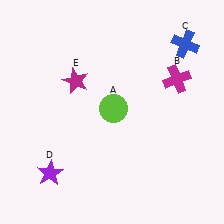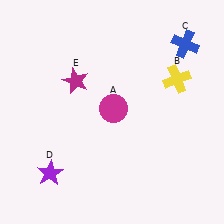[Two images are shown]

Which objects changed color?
A changed from lime to magenta. B changed from magenta to yellow.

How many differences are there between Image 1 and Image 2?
There are 2 differences between the two images.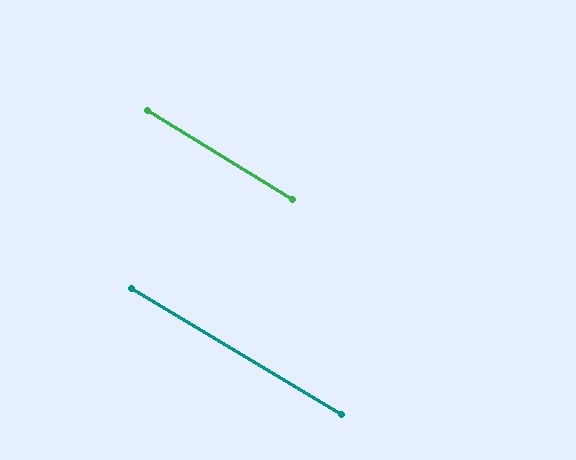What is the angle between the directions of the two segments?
Approximately 1 degree.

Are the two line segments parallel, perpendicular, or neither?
Parallel — their directions differ by only 0.9°.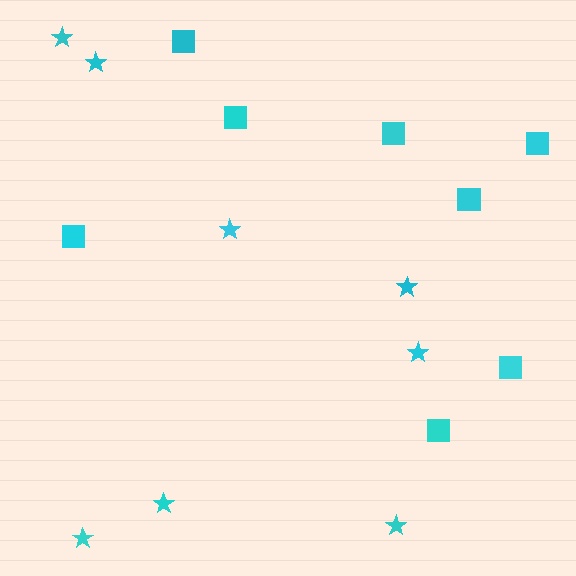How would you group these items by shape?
There are 2 groups: one group of stars (8) and one group of squares (8).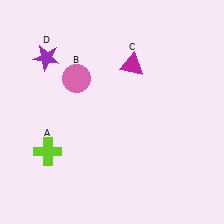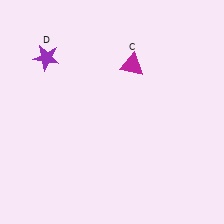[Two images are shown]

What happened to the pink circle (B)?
The pink circle (B) was removed in Image 2. It was in the top-left area of Image 1.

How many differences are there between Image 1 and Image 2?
There are 2 differences between the two images.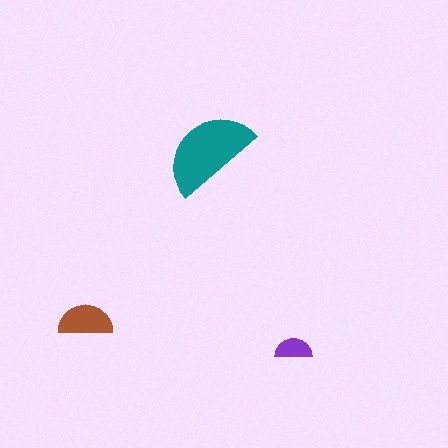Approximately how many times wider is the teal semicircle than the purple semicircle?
About 2.5 times wider.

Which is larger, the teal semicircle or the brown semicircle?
The teal one.